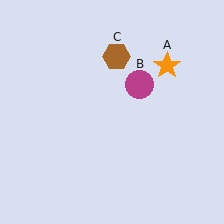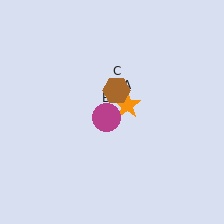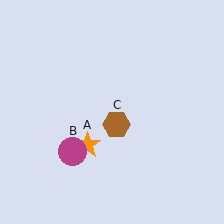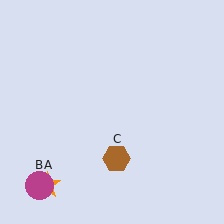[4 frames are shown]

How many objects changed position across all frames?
3 objects changed position: orange star (object A), magenta circle (object B), brown hexagon (object C).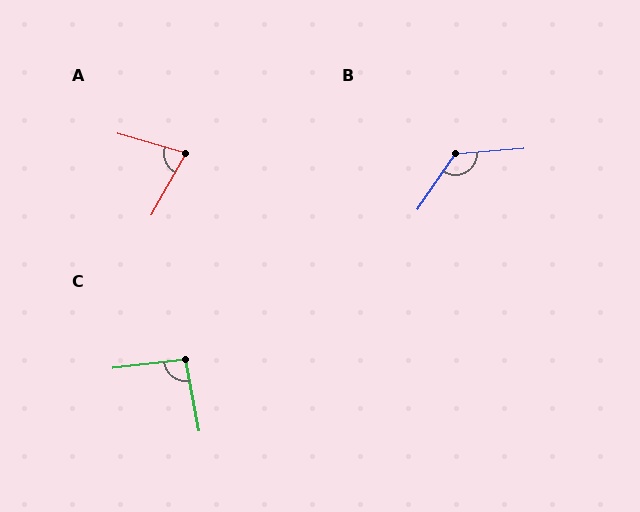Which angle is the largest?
B, at approximately 129 degrees.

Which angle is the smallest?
A, at approximately 76 degrees.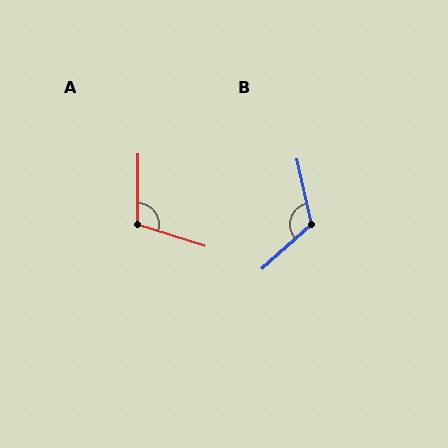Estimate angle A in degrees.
Approximately 108 degrees.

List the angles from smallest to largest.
A (108°), B (120°).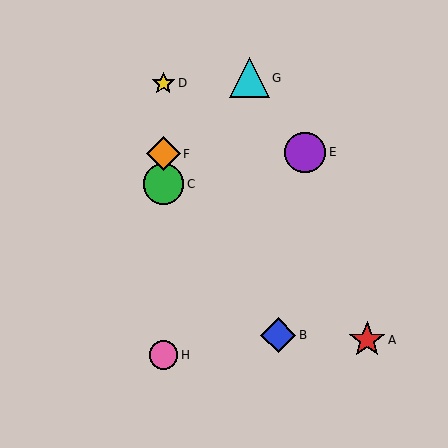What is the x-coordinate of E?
Object E is at x≈305.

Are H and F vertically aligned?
Yes, both are at x≈163.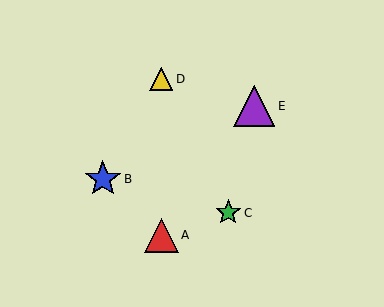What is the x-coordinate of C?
Object C is at x≈228.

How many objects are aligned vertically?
2 objects (A, D) are aligned vertically.